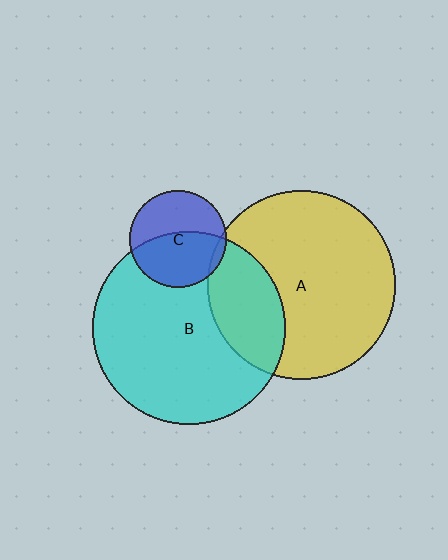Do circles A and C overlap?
Yes.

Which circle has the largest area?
Circle B (cyan).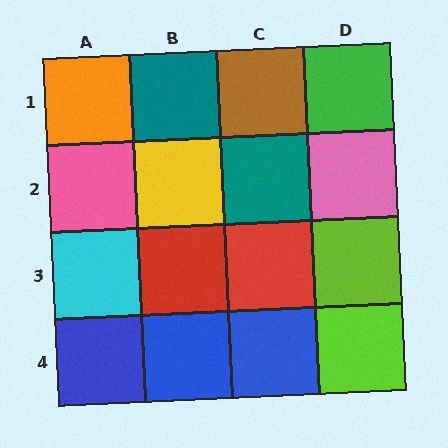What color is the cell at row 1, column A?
Orange.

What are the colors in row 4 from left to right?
Blue, blue, blue, lime.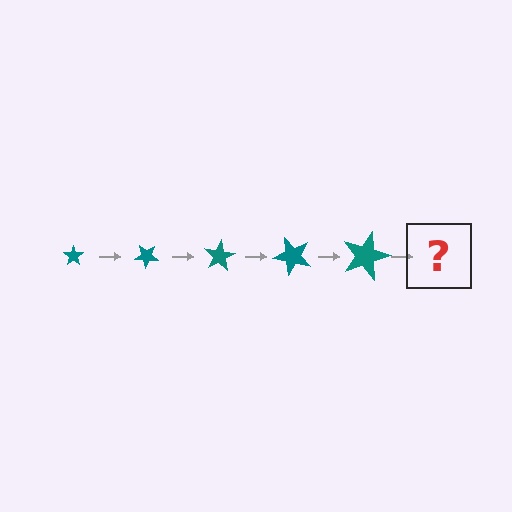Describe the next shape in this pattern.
It should be a star, larger than the previous one and rotated 200 degrees from the start.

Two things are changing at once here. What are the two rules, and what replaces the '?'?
The two rules are that the star grows larger each step and it rotates 40 degrees each step. The '?' should be a star, larger than the previous one and rotated 200 degrees from the start.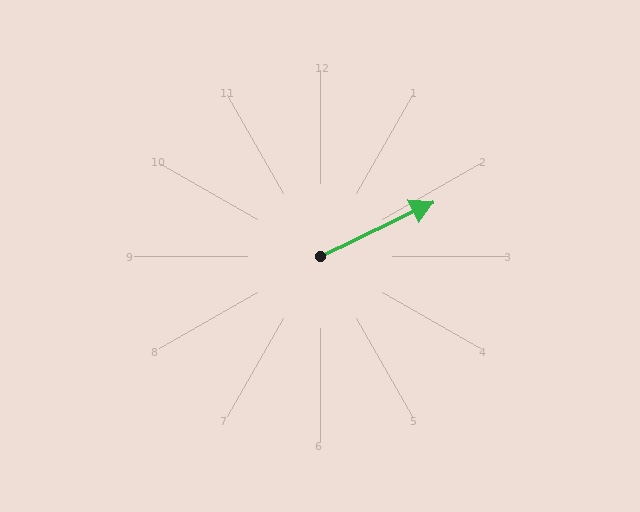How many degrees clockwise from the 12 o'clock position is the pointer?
Approximately 64 degrees.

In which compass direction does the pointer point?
Northeast.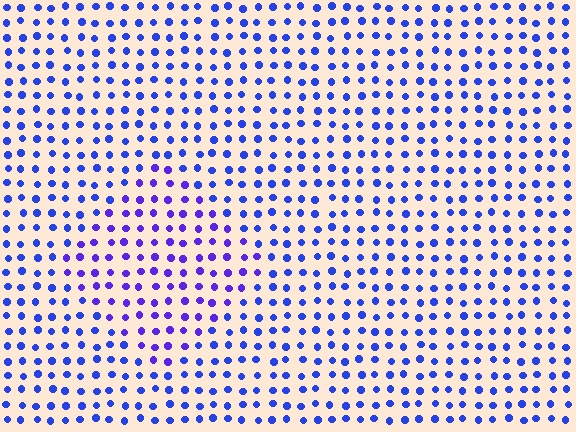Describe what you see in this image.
The image is filled with small blue elements in a uniform arrangement. A diamond-shaped region is visible where the elements are tinted to a slightly different hue, forming a subtle color boundary.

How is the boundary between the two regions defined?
The boundary is defined purely by a slight shift in hue (about 25 degrees). Spacing, size, and orientation are identical on both sides.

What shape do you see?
I see a diamond.